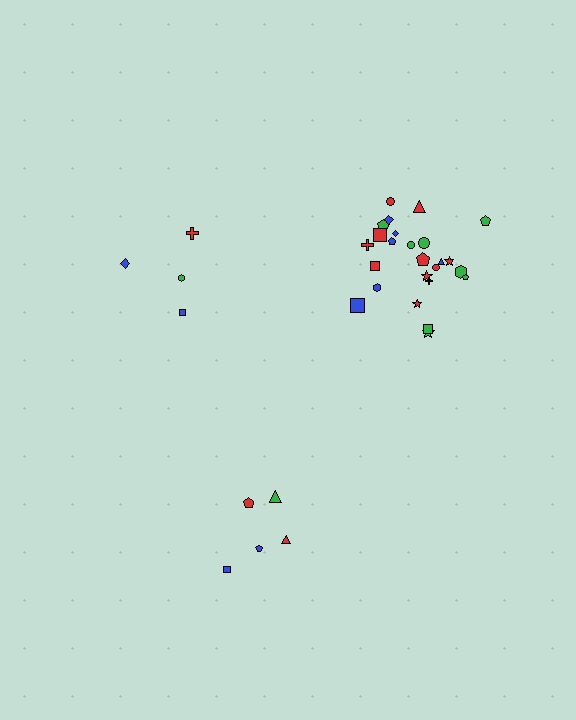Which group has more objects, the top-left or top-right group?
The top-right group.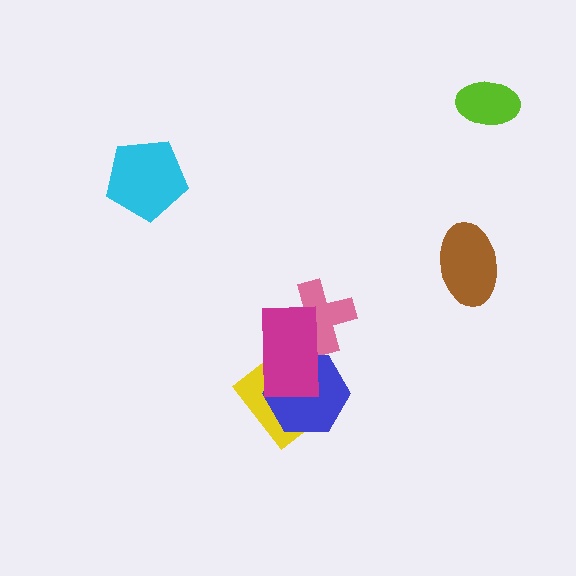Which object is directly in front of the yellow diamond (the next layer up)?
The blue hexagon is directly in front of the yellow diamond.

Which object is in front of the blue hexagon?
The magenta rectangle is in front of the blue hexagon.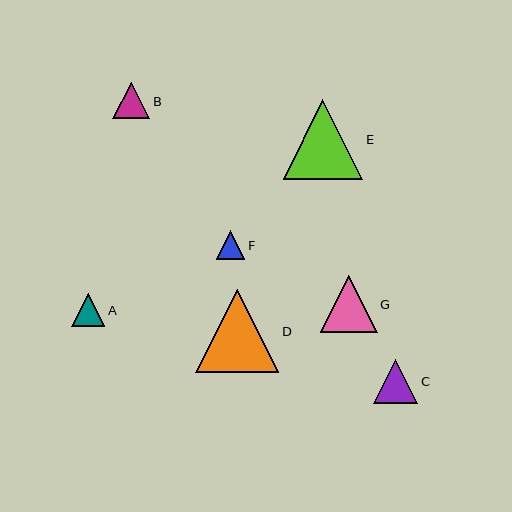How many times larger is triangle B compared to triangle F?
Triangle B is approximately 1.3 times the size of triangle F.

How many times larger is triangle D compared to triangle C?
Triangle D is approximately 1.9 times the size of triangle C.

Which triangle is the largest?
Triangle D is the largest with a size of approximately 83 pixels.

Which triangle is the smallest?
Triangle F is the smallest with a size of approximately 28 pixels.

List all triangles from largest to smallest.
From largest to smallest: D, E, G, C, B, A, F.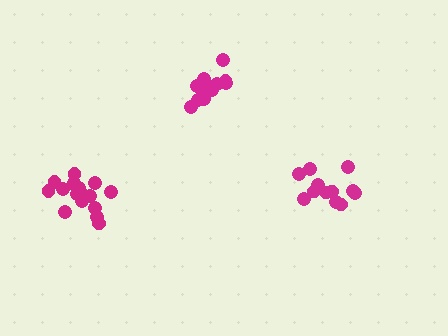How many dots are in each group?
Group 1: 17 dots, Group 2: 16 dots, Group 3: 12 dots (45 total).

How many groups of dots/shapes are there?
There are 3 groups.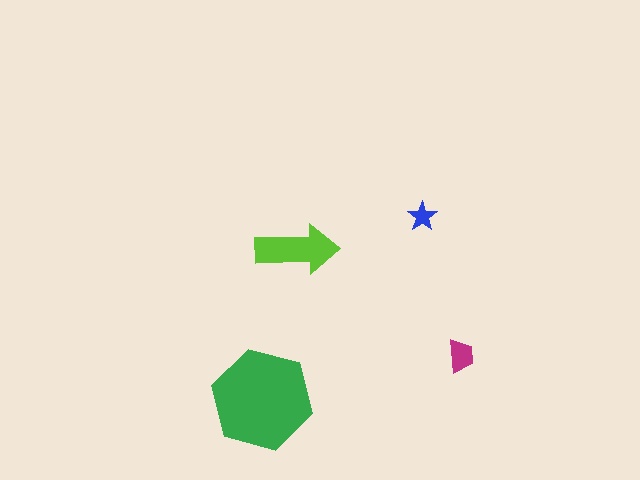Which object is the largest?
The green hexagon.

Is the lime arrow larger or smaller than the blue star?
Larger.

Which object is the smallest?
The blue star.